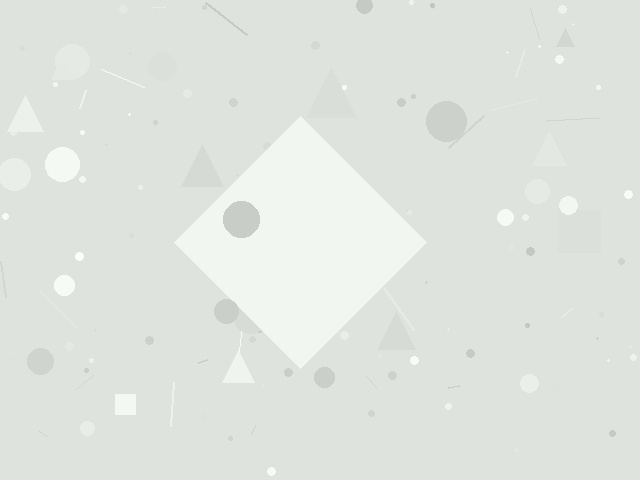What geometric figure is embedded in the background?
A diamond is embedded in the background.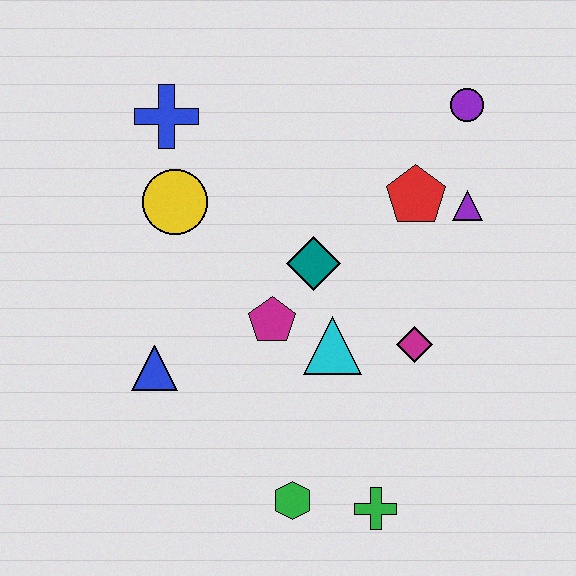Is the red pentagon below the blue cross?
Yes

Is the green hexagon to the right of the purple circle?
No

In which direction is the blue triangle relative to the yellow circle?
The blue triangle is below the yellow circle.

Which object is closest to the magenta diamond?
The cyan triangle is closest to the magenta diamond.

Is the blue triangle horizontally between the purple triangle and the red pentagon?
No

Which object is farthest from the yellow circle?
The green cross is farthest from the yellow circle.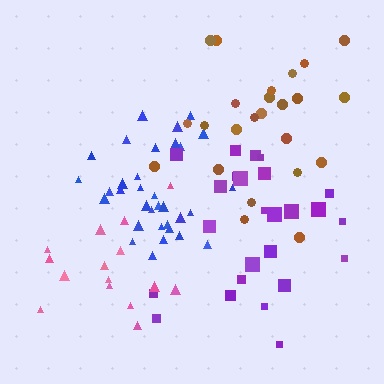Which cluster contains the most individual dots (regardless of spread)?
Blue (33).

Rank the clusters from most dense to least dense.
blue, pink, purple, brown.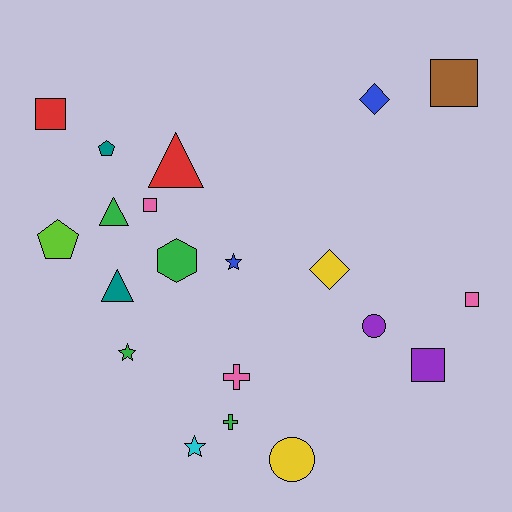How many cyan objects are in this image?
There is 1 cyan object.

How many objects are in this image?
There are 20 objects.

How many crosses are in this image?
There are 2 crosses.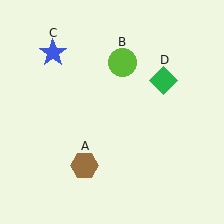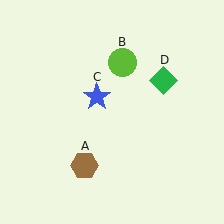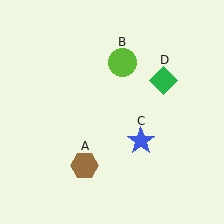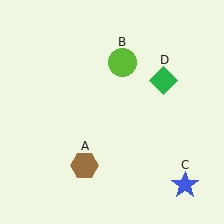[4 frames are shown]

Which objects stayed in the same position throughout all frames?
Brown hexagon (object A) and lime circle (object B) and green diamond (object D) remained stationary.